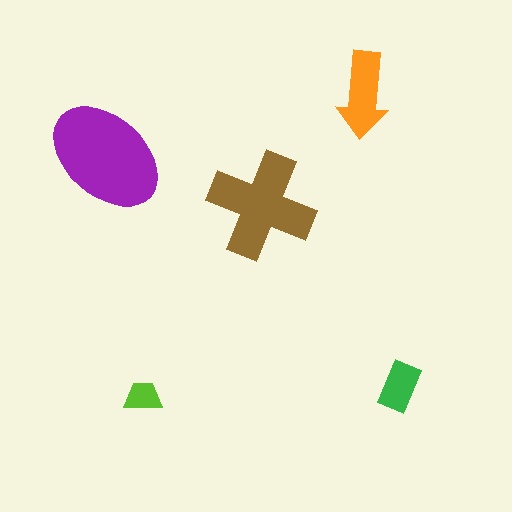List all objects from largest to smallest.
The purple ellipse, the brown cross, the orange arrow, the green rectangle, the lime trapezoid.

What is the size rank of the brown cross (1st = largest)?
2nd.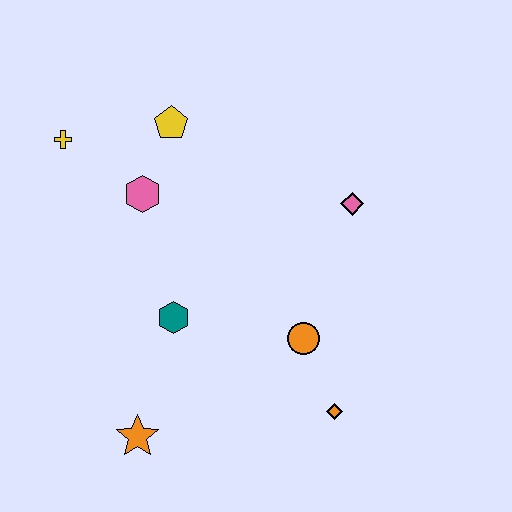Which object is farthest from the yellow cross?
The orange diamond is farthest from the yellow cross.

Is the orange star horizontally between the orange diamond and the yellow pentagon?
No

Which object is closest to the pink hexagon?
The yellow pentagon is closest to the pink hexagon.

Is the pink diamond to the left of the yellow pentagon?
No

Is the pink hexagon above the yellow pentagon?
No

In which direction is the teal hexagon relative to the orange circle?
The teal hexagon is to the left of the orange circle.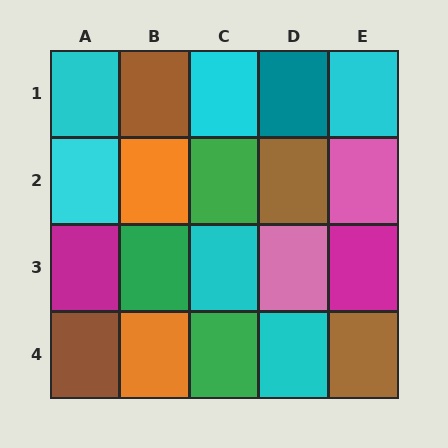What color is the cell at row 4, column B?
Orange.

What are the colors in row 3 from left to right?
Magenta, green, cyan, pink, magenta.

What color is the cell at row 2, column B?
Orange.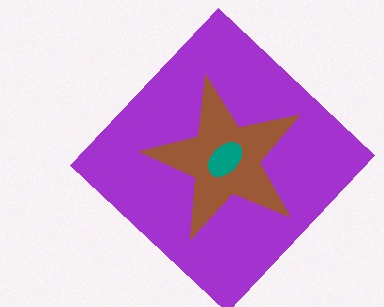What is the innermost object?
The teal ellipse.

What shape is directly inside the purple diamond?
The brown star.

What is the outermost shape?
The purple diamond.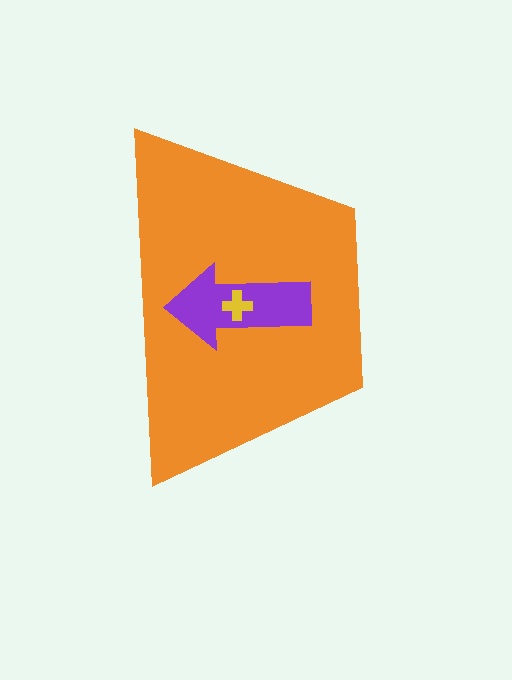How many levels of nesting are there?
3.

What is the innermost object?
The yellow cross.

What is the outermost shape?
The orange trapezoid.